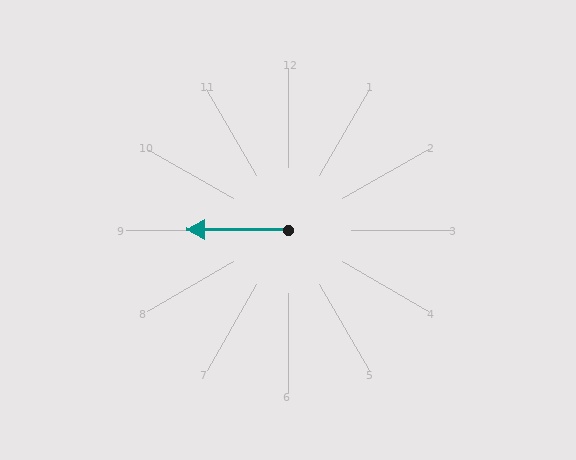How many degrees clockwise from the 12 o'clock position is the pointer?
Approximately 270 degrees.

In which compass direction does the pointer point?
West.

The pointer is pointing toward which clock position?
Roughly 9 o'clock.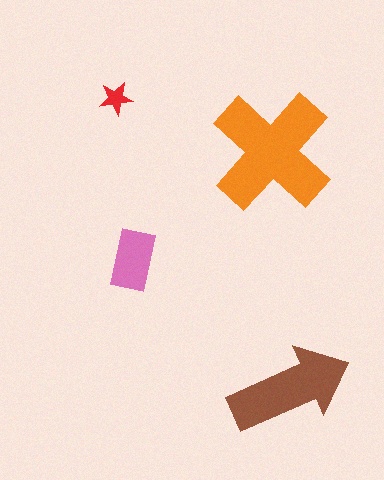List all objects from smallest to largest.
The red star, the pink rectangle, the brown arrow, the orange cross.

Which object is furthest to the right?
The brown arrow is rightmost.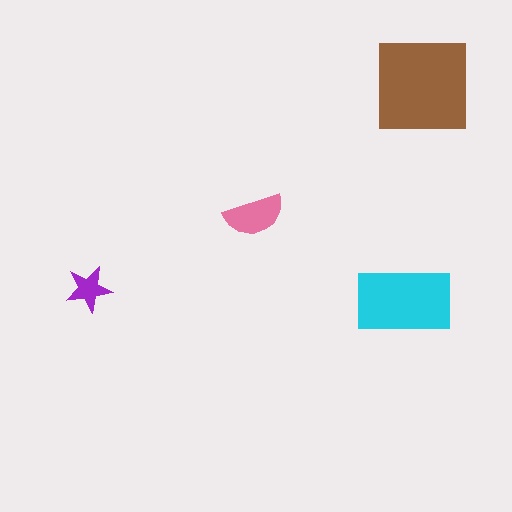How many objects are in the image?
There are 4 objects in the image.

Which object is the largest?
The brown square.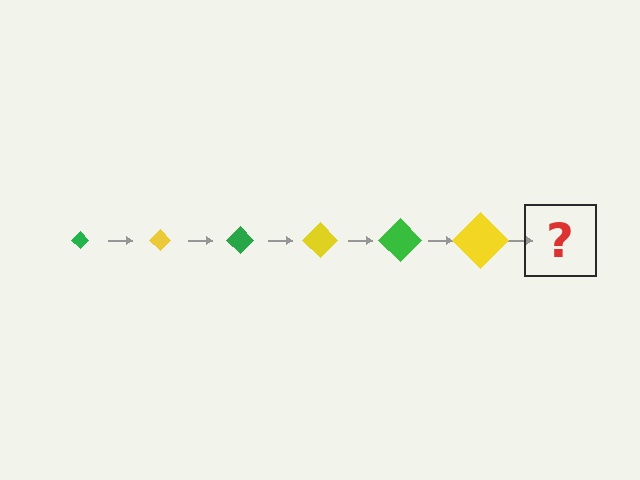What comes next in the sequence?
The next element should be a green diamond, larger than the previous one.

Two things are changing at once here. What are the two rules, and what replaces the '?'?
The two rules are that the diamond grows larger each step and the color cycles through green and yellow. The '?' should be a green diamond, larger than the previous one.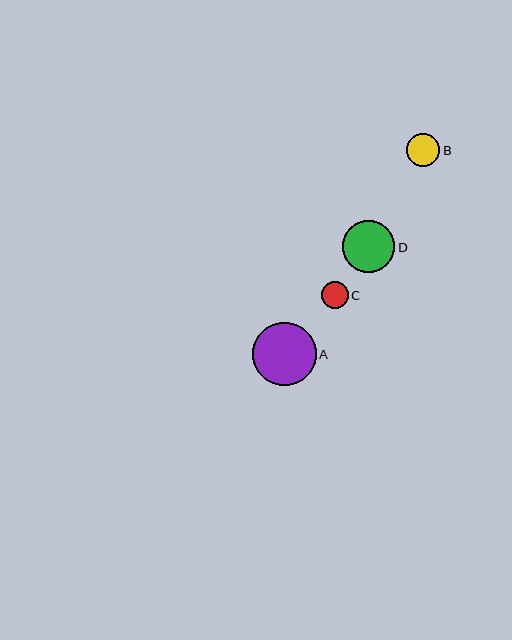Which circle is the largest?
Circle A is the largest with a size of approximately 63 pixels.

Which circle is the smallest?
Circle C is the smallest with a size of approximately 27 pixels.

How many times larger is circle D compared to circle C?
Circle D is approximately 1.9 times the size of circle C.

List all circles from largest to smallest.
From largest to smallest: A, D, B, C.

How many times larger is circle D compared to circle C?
Circle D is approximately 1.9 times the size of circle C.